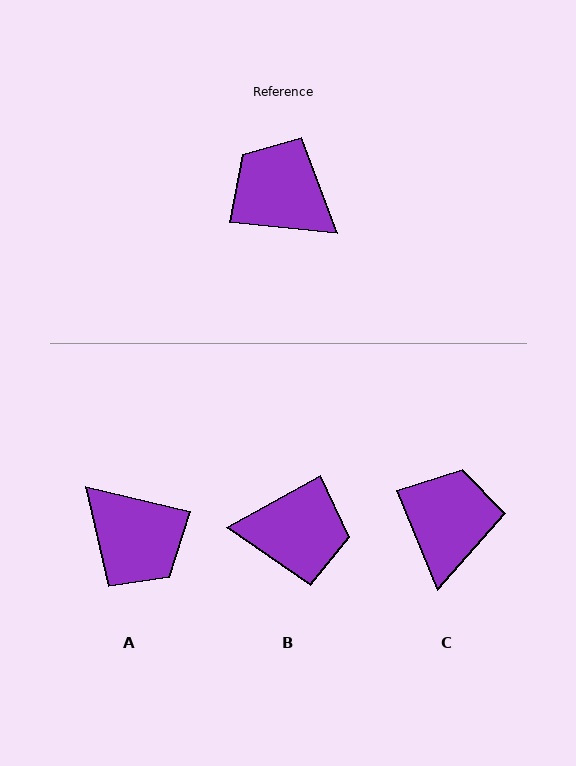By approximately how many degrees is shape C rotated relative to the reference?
Approximately 62 degrees clockwise.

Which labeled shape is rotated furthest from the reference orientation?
A, about 173 degrees away.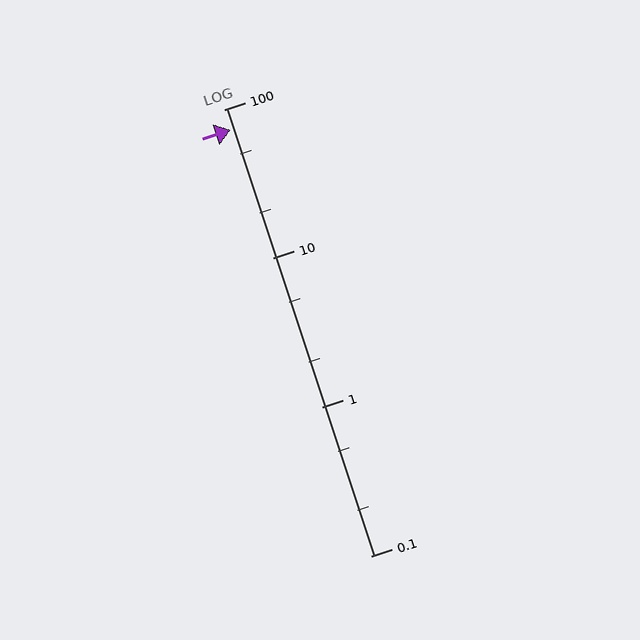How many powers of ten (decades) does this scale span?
The scale spans 3 decades, from 0.1 to 100.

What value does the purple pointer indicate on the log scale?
The pointer indicates approximately 73.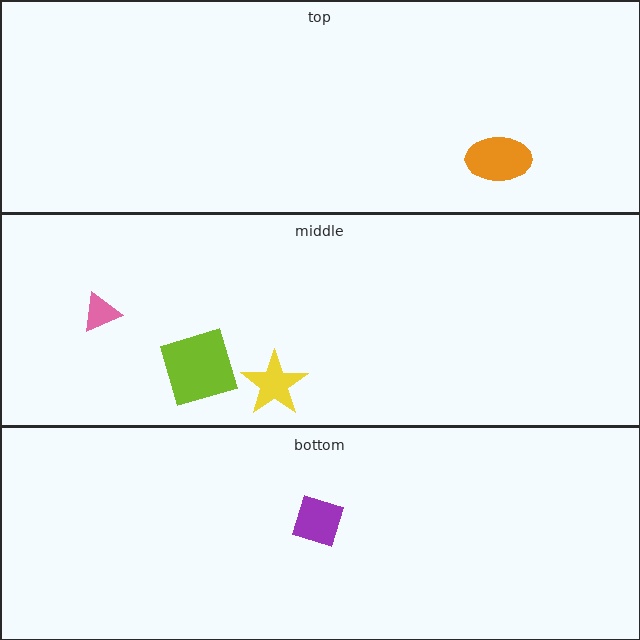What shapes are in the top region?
The orange ellipse.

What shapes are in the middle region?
The pink triangle, the yellow star, the lime square.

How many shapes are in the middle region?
3.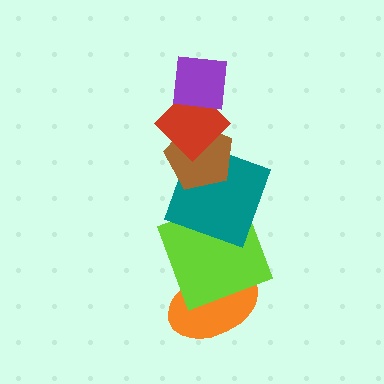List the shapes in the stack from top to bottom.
From top to bottom: the purple square, the red diamond, the brown pentagon, the teal square, the lime square, the orange ellipse.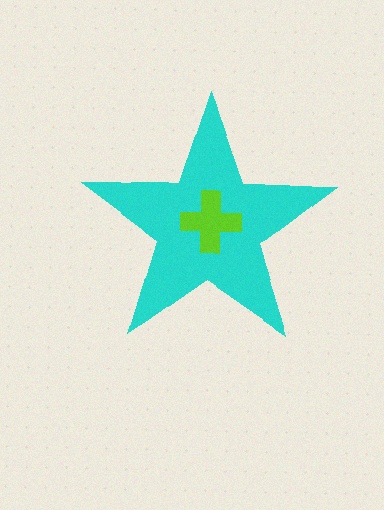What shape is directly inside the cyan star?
The lime cross.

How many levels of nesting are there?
2.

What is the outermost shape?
The cyan star.